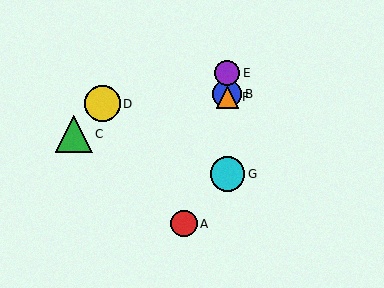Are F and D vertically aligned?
No, F is at x≈227 and D is at x≈102.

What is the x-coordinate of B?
Object B is at x≈227.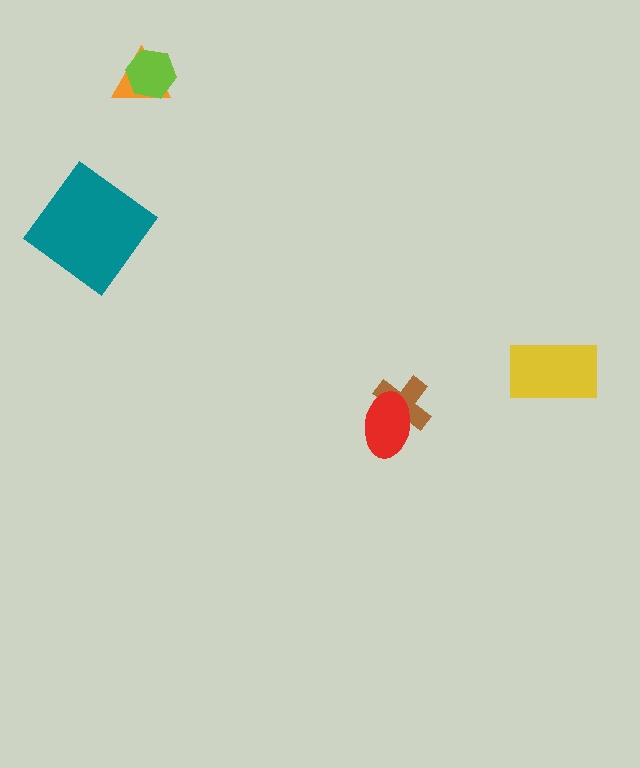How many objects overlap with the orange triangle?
1 object overlaps with the orange triangle.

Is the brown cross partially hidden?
Yes, it is partially covered by another shape.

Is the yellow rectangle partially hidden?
No, no other shape covers it.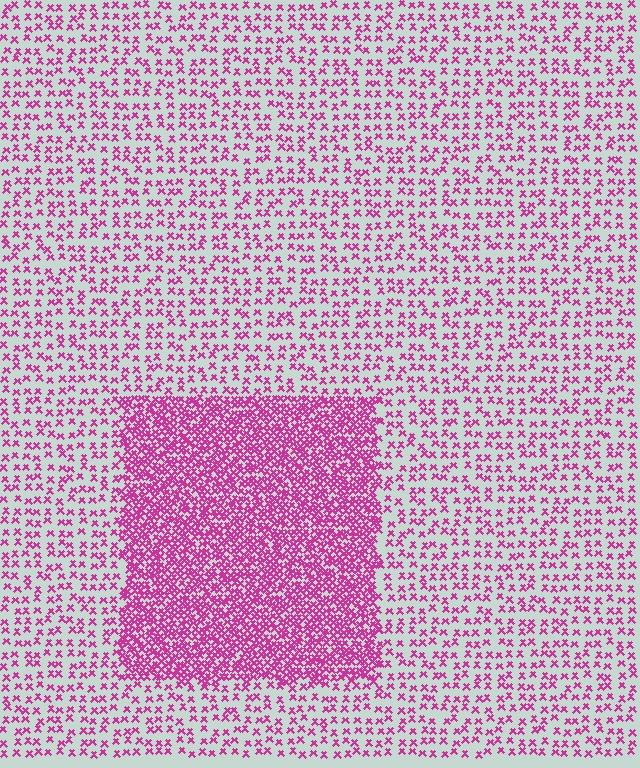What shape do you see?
I see a rectangle.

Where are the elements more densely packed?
The elements are more densely packed inside the rectangle boundary.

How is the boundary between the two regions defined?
The boundary is defined by a change in element density (approximately 2.8x ratio). All elements are the same color, size, and shape.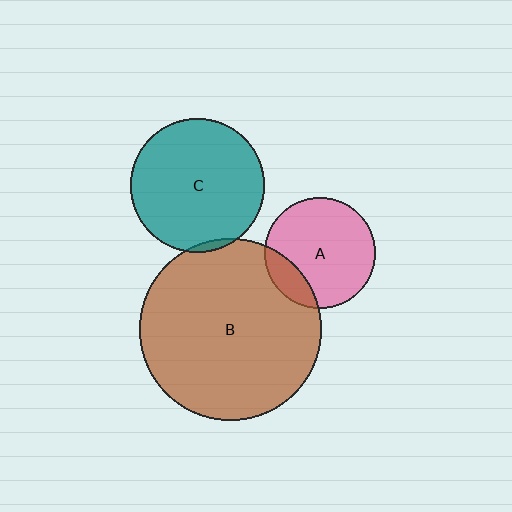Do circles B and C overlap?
Yes.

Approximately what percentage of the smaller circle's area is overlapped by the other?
Approximately 5%.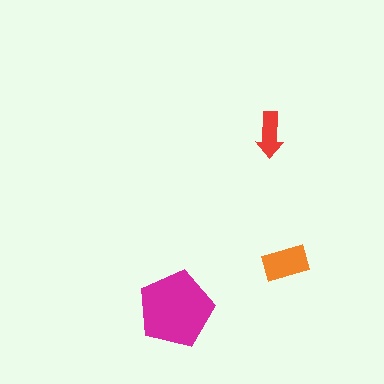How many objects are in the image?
There are 3 objects in the image.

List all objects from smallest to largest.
The red arrow, the orange rectangle, the magenta pentagon.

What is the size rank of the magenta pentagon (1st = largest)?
1st.